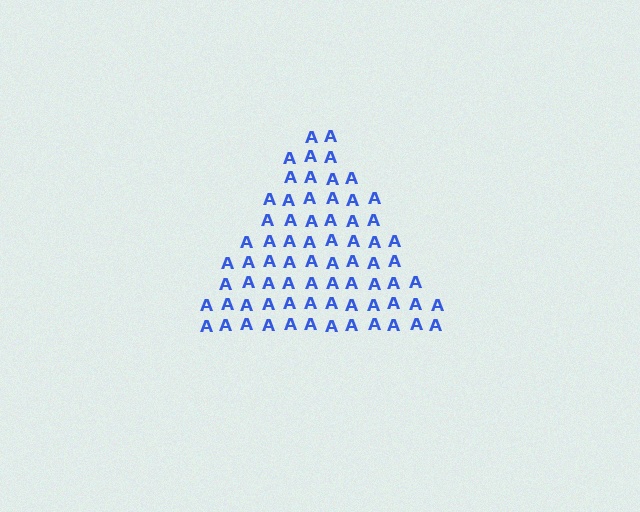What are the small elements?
The small elements are letter A's.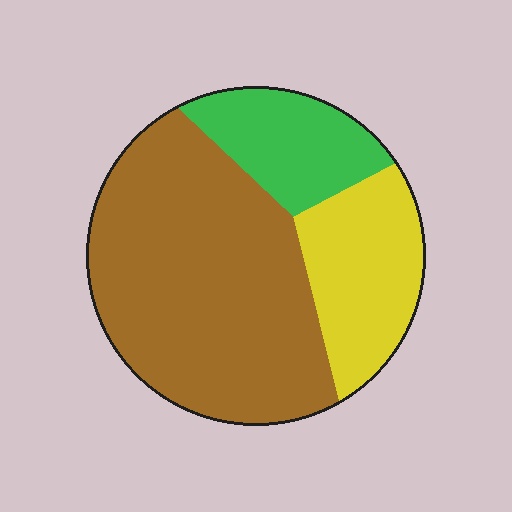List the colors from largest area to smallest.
From largest to smallest: brown, yellow, green.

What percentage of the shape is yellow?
Yellow covers about 20% of the shape.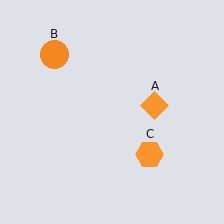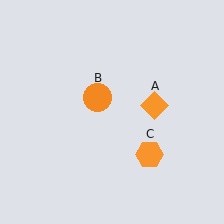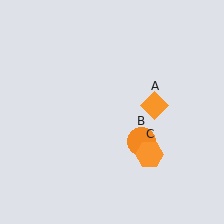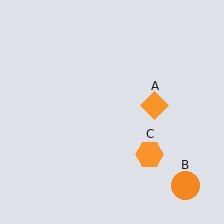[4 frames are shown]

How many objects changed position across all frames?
1 object changed position: orange circle (object B).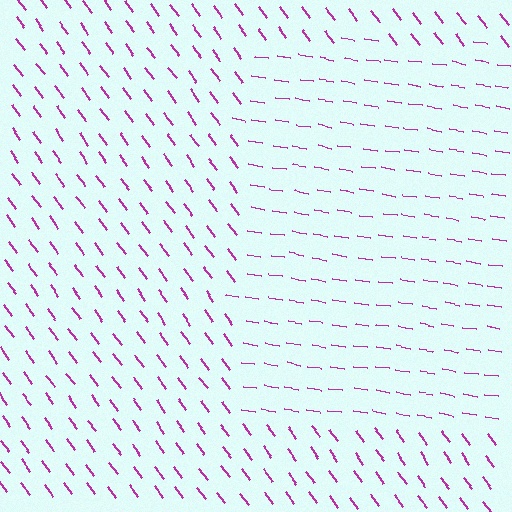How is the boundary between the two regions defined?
The boundary is defined purely by a change in line orientation (approximately 45 degrees difference). All lines are the same color and thickness.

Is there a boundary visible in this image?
Yes, there is a texture boundary formed by a change in line orientation.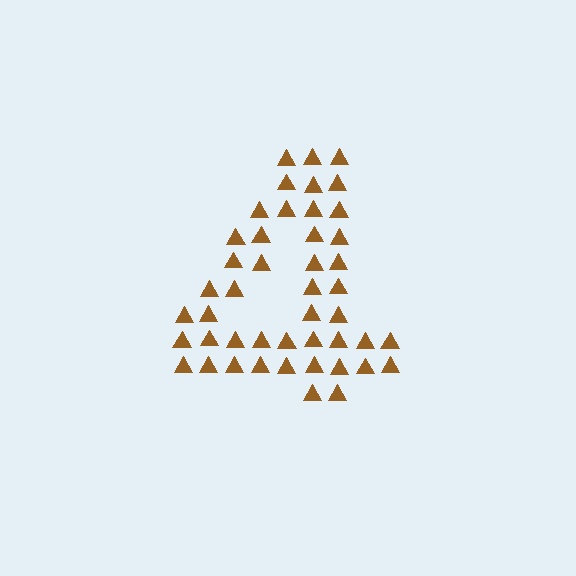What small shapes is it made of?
It is made of small triangles.